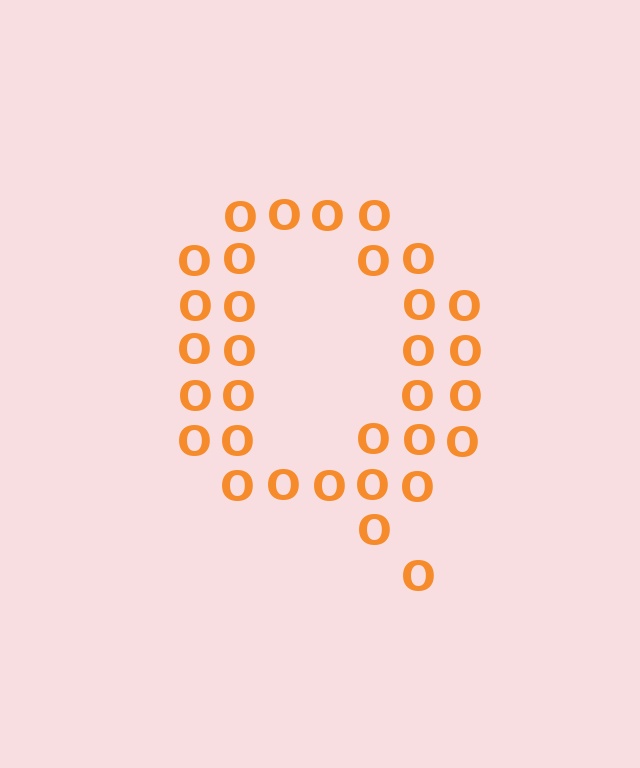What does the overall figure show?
The overall figure shows the letter Q.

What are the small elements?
The small elements are letter O's.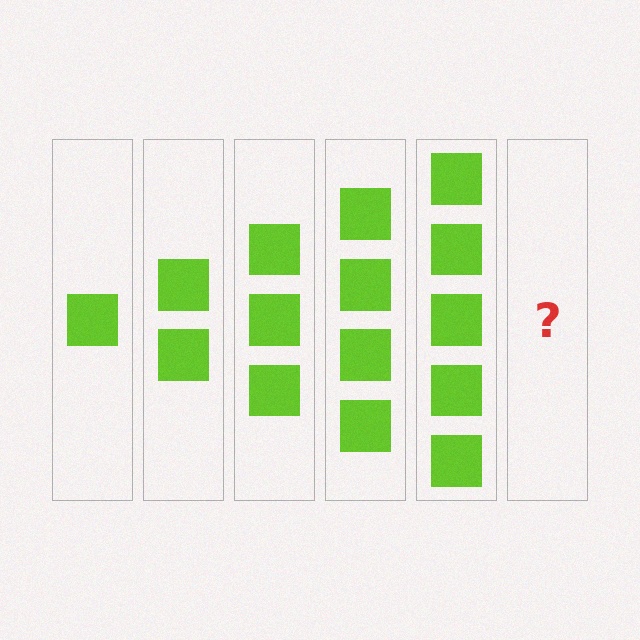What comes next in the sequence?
The next element should be 6 squares.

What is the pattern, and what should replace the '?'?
The pattern is that each step adds one more square. The '?' should be 6 squares.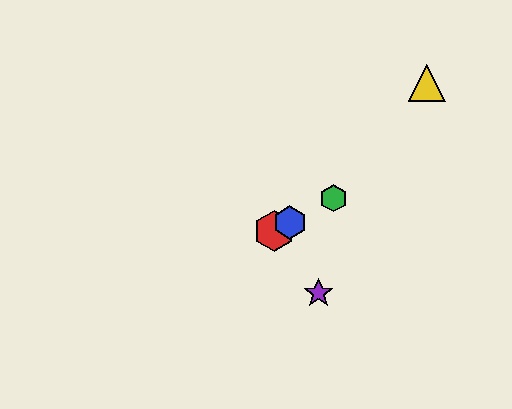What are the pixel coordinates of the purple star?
The purple star is at (318, 293).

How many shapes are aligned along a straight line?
3 shapes (the red hexagon, the blue hexagon, the green hexagon) are aligned along a straight line.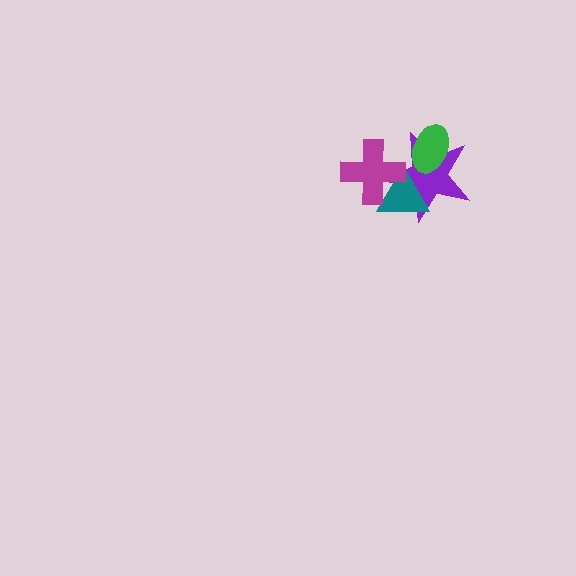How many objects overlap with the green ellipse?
1 object overlaps with the green ellipse.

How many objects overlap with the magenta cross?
2 objects overlap with the magenta cross.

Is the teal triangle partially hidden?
Yes, it is partially covered by another shape.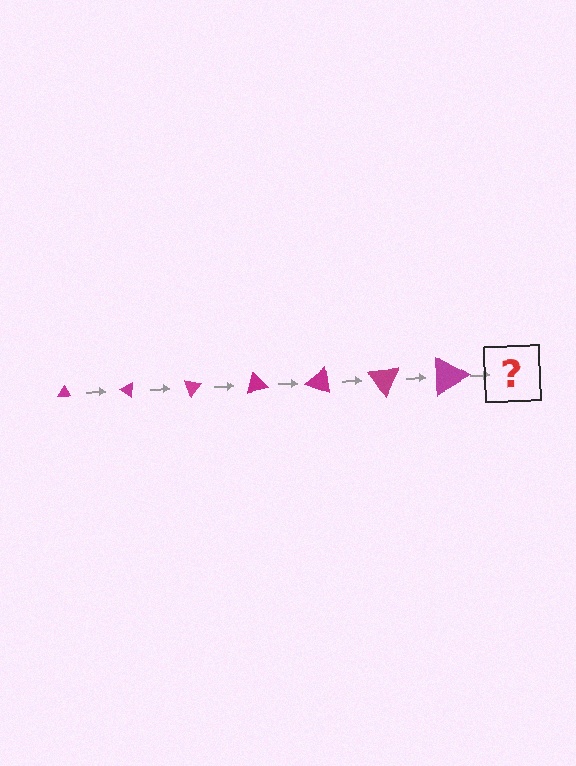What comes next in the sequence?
The next element should be a triangle, larger than the previous one and rotated 245 degrees from the start.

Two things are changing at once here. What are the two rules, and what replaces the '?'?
The two rules are that the triangle grows larger each step and it rotates 35 degrees each step. The '?' should be a triangle, larger than the previous one and rotated 245 degrees from the start.